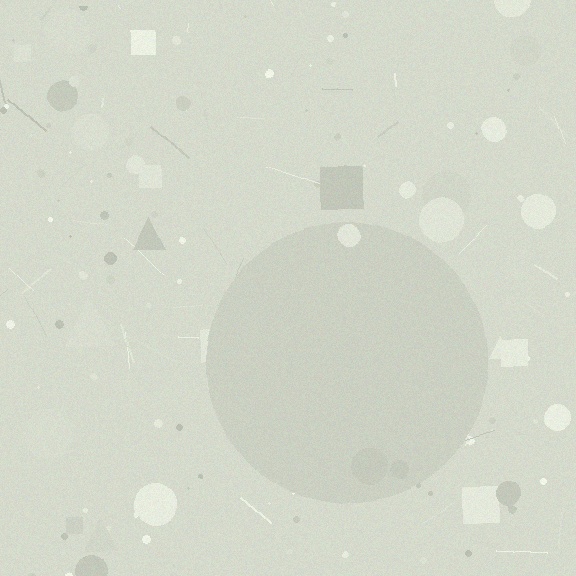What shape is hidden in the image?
A circle is hidden in the image.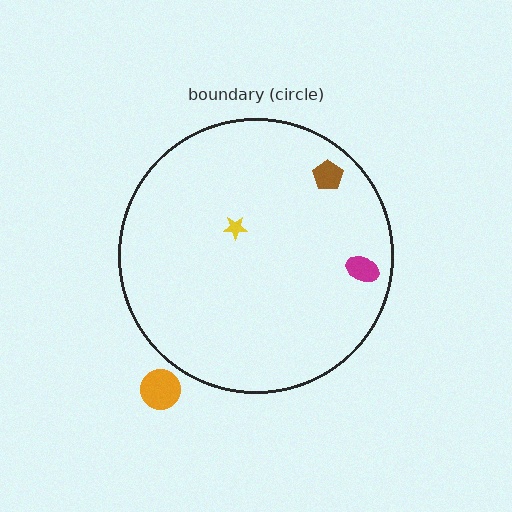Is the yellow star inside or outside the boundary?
Inside.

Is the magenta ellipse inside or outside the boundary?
Inside.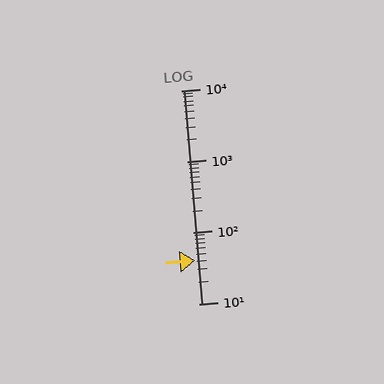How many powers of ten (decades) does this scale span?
The scale spans 3 decades, from 10 to 10000.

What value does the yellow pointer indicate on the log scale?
The pointer indicates approximately 41.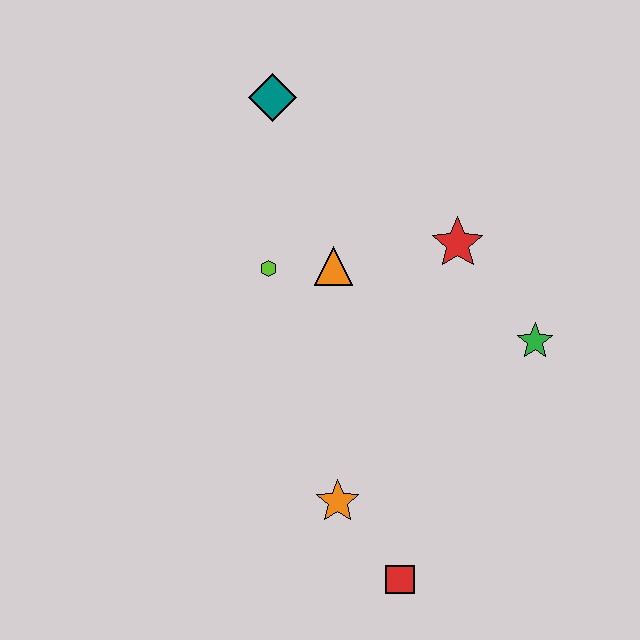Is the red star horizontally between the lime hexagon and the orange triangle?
No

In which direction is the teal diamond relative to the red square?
The teal diamond is above the red square.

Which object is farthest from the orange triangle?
The red square is farthest from the orange triangle.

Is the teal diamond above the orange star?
Yes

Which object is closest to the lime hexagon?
The orange triangle is closest to the lime hexagon.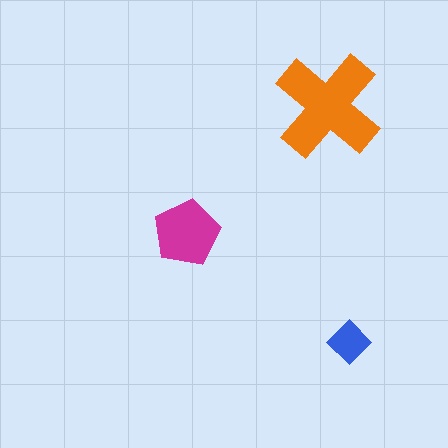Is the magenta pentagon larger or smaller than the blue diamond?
Larger.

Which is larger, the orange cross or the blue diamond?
The orange cross.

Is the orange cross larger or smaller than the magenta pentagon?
Larger.